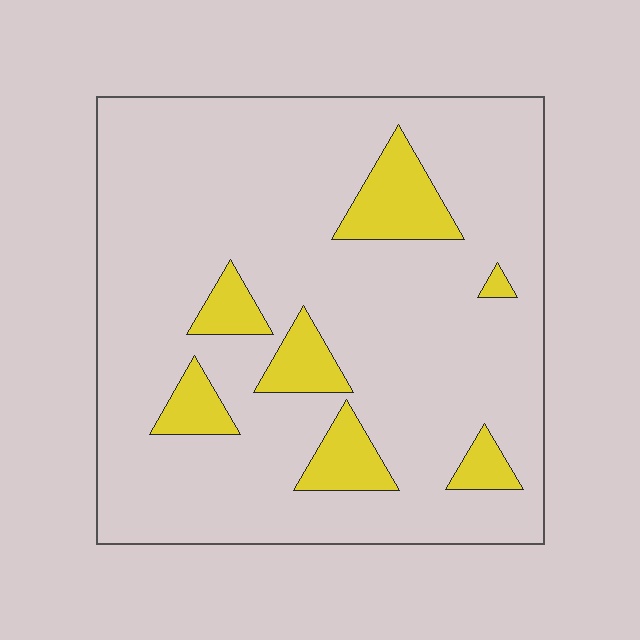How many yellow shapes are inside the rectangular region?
7.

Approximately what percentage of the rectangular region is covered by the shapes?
Approximately 15%.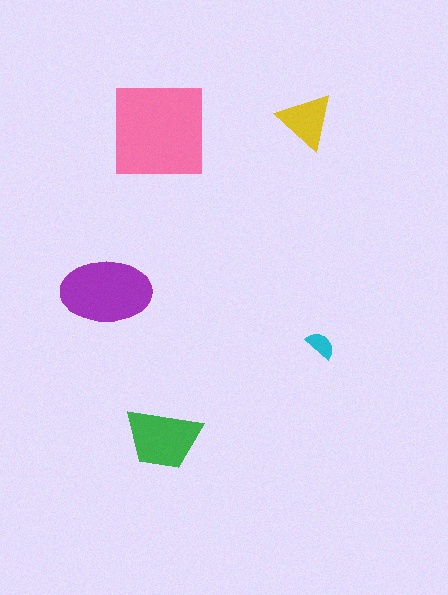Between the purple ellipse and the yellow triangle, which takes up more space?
The purple ellipse.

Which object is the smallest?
The cyan semicircle.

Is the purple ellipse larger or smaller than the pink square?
Smaller.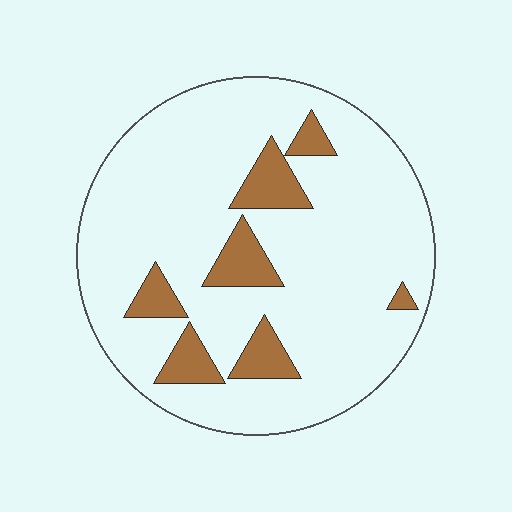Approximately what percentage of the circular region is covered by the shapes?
Approximately 15%.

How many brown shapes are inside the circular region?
7.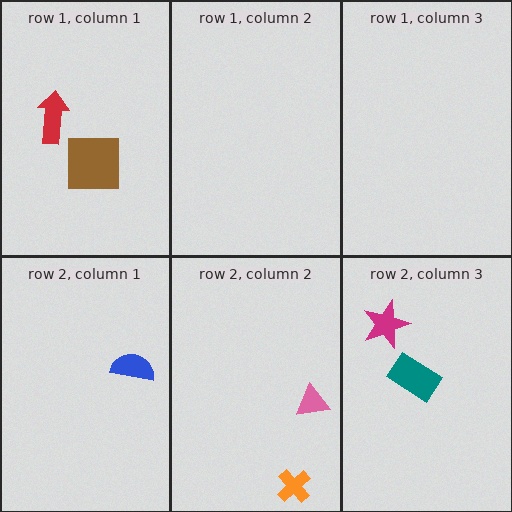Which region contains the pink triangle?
The row 2, column 2 region.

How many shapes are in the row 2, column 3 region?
2.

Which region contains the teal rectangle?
The row 2, column 3 region.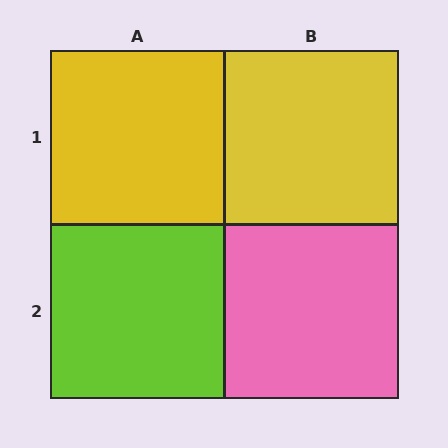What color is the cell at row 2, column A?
Lime.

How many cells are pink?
1 cell is pink.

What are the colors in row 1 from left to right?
Yellow, yellow.